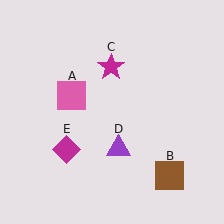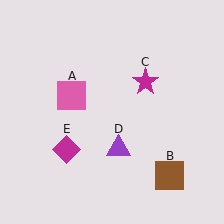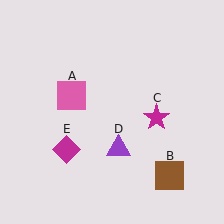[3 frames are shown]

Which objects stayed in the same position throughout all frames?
Pink square (object A) and brown square (object B) and purple triangle (object D) and magenta diamond (object E) remained stationary.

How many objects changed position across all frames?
1 object changed position: magenta star (object C).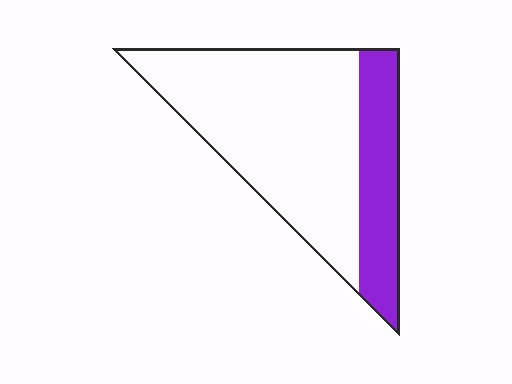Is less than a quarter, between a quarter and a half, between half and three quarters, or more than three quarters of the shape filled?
Between a quarter and a half.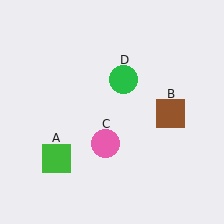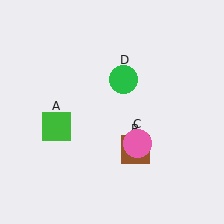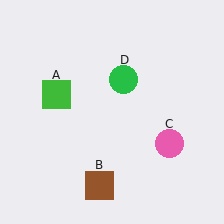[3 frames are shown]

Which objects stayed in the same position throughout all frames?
Green circle (object D) remained stationary.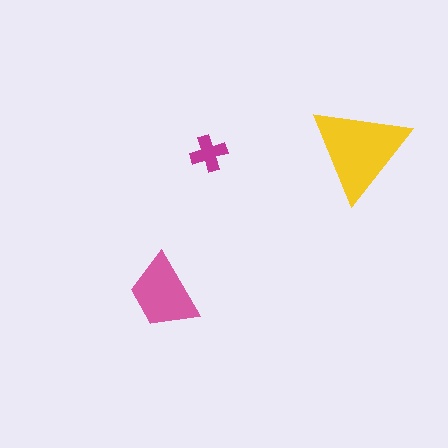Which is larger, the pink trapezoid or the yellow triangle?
The yellow triangle.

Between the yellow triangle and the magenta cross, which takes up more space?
The yellow triangle.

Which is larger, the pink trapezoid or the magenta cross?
The pink trapezoid.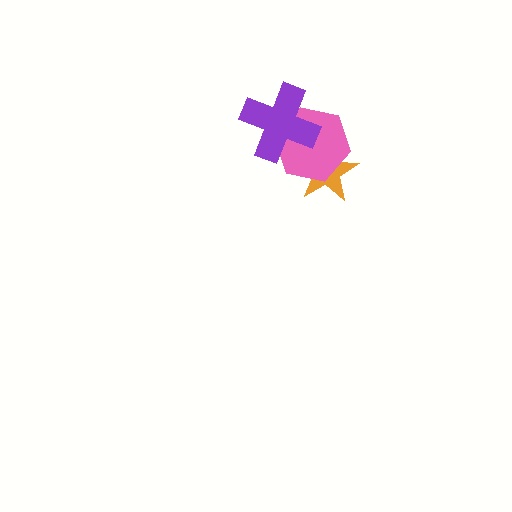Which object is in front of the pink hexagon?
The purple cross is in front of the pink hexagon.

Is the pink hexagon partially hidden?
Yes, it is partially covered by another shape.